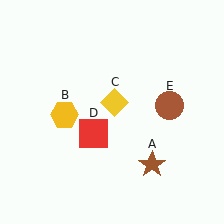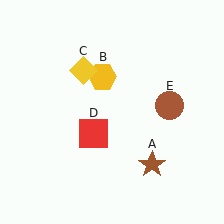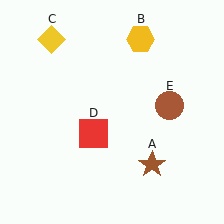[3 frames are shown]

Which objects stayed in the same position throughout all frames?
Brown star (object A) and red square (object D) and brown circle (object E) remained stationary.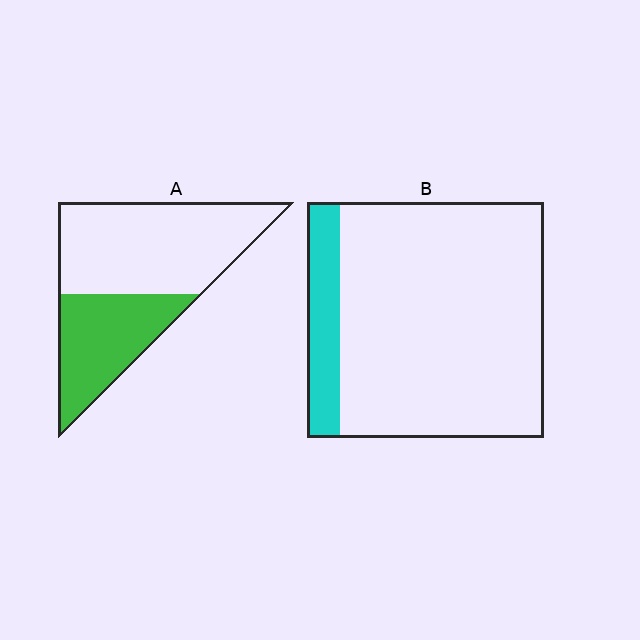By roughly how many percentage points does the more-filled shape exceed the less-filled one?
By roughly 25 percentage points (A over B).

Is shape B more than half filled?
No.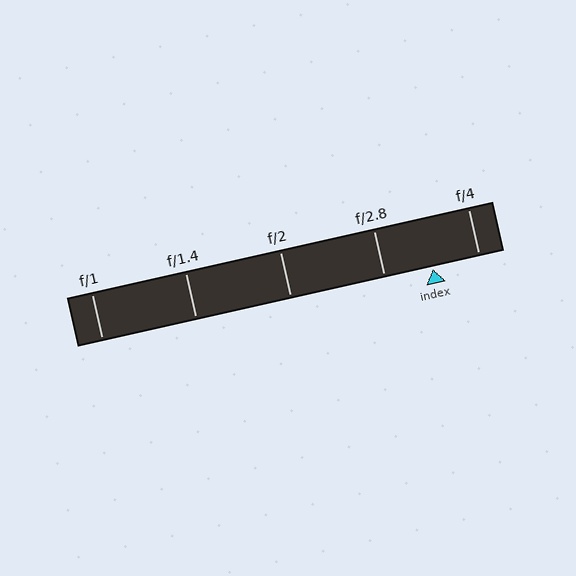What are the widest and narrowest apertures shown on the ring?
The widest aperture shown is f/1 and the narrowest is f/4.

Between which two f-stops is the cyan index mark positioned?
The index mark is between f/2.8 and f/4.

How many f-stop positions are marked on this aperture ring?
There are 5 f-stop positions marked.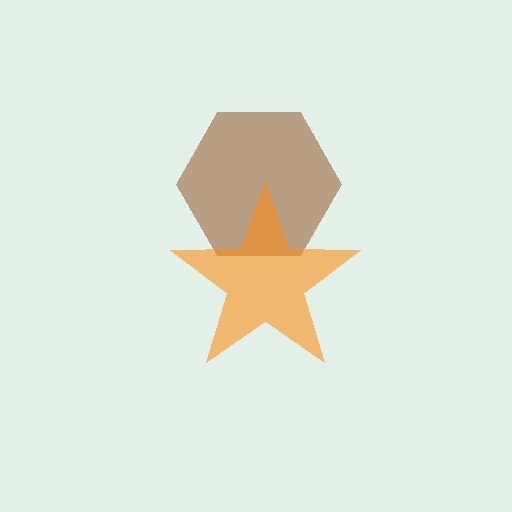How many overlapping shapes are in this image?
There are 2 overlapping shapes in the image.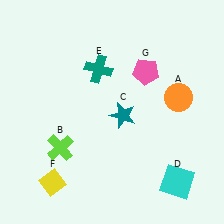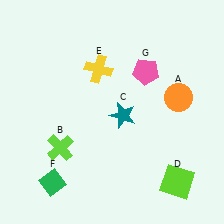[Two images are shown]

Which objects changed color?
D changed from cyan to lime. E changed from teal to yellow. F changed from yellow to green.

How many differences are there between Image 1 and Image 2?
There are 3 differences between the two images.